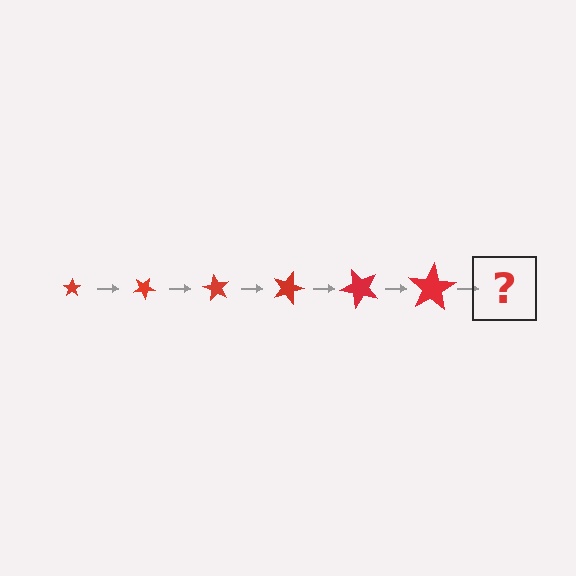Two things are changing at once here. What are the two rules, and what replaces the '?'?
The two rules are that the star grows larger each step and it rotates 30 degrees each step. The '?' should be a star, larger than the previous one and rotated 180 degrees from the start.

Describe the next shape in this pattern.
It should be a star, larger than the previous one and rotated 180 degrees from the start.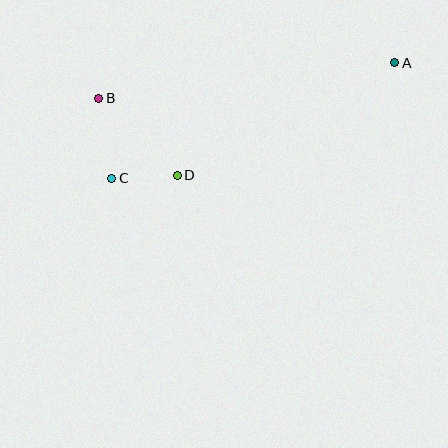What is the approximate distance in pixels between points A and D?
The distance between A and D is approximately 245 pixels.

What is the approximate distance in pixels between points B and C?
The distance between B and C is approximately 81 pixels.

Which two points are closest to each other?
Points C and D are closest to each other.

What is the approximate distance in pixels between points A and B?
The distance between A and B is approximately 298 pixels.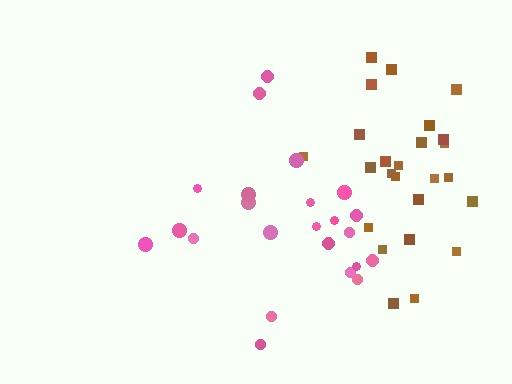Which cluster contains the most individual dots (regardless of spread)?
Brown (25).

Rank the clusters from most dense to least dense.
brown, pink.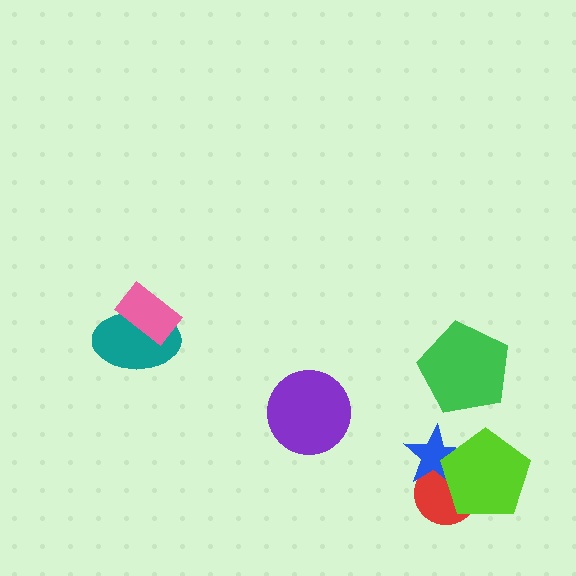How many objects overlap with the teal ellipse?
1 object overlaps with the teal ellipse.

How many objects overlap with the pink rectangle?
1 object overlaps with the pink rectangle.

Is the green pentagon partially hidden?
No, no other shape covers it.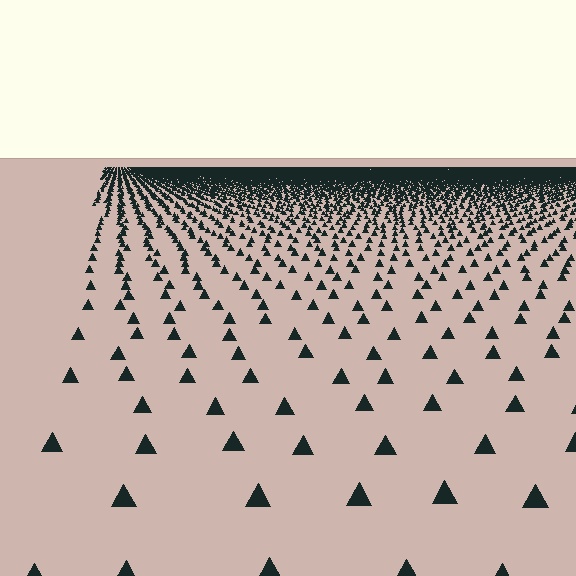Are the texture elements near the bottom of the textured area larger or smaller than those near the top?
Larger. Near the bottom, elements are closer to the viewer and appear at a bigger on-screen size.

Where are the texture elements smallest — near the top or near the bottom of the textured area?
Near the top.